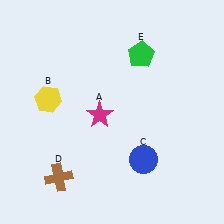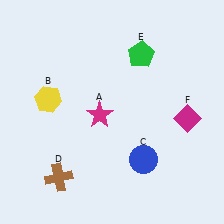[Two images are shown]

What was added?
A magenta diamond (F) was added in Image 2.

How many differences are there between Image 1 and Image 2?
There is 1 difference between the two images.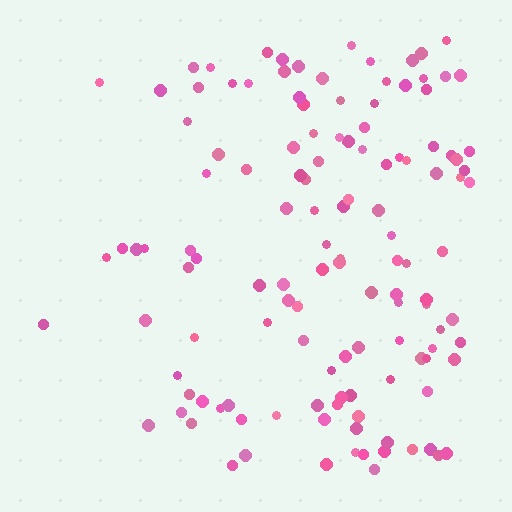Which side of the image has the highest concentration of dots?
The right.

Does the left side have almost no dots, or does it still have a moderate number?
Still a moderate number, just noticeably fewer than the right.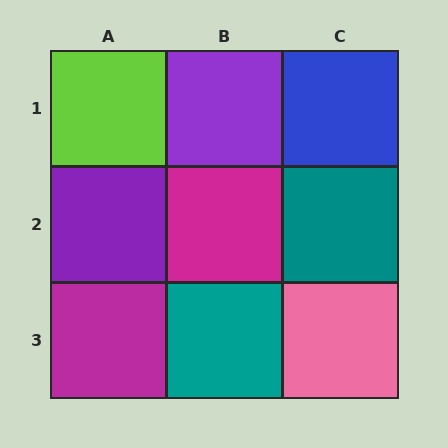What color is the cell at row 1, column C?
Blue.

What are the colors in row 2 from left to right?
Purple, magenta, teal.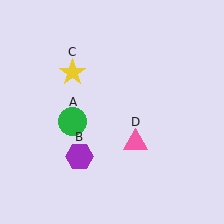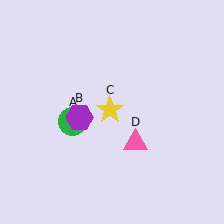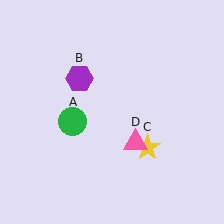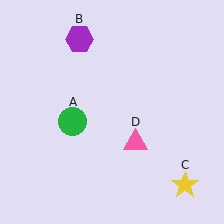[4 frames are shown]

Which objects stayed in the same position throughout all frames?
Green circle (object A) and pink triangle (object D) remained stationary.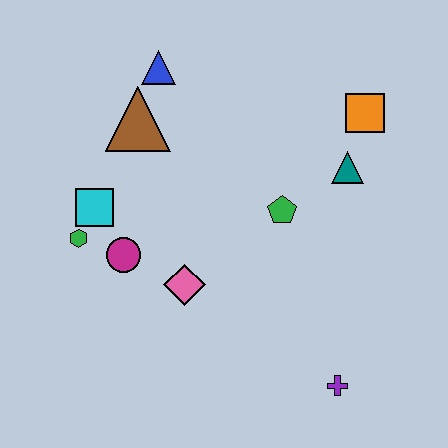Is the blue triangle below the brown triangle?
No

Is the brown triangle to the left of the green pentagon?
Yes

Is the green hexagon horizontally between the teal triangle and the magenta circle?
No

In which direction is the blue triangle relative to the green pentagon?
The blue triangle is above the green pentagon.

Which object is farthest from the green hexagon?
The orange square is farthest from the green hexagon.